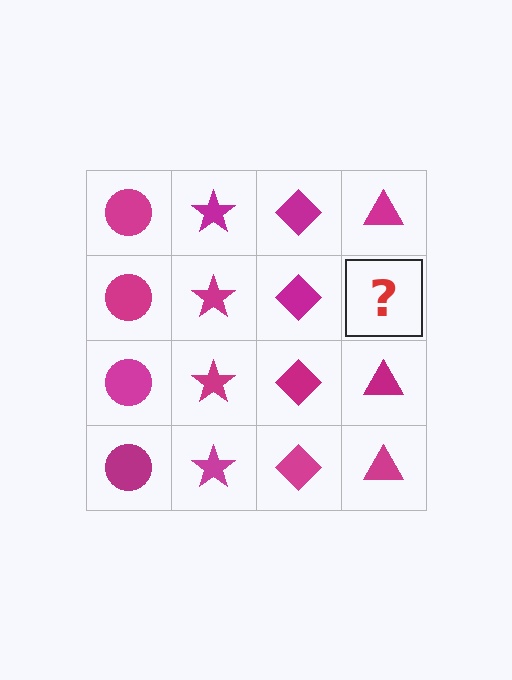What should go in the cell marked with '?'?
The missing cell should contain a magenta triangle.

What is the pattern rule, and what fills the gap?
The rule is that each column has a consistent shape. The gap should be filled with a magenta triangle.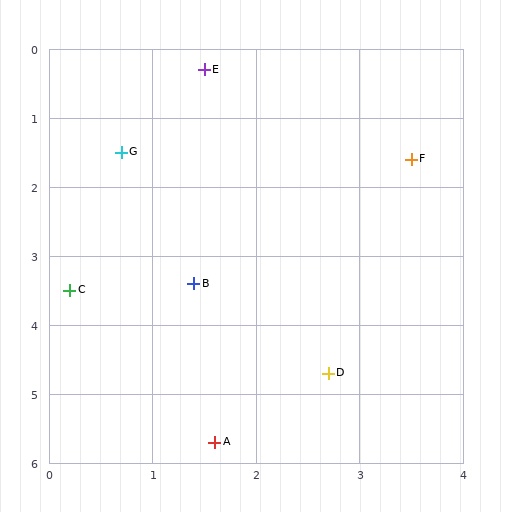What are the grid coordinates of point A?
Point A is at approximately (1.6, 5.7).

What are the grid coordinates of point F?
Point F is at approximately (3.5, 1.6).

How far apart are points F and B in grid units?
Points F and B are about 2.8 grid units apart.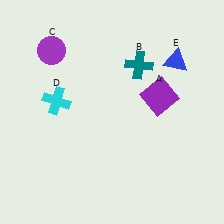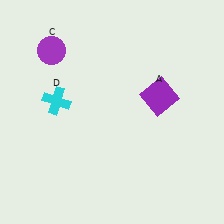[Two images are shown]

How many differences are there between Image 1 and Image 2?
There are 2 differences between the two images.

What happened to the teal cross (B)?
The teal cross (B) was removed in Image 2. It was in the top-right area of Image 1.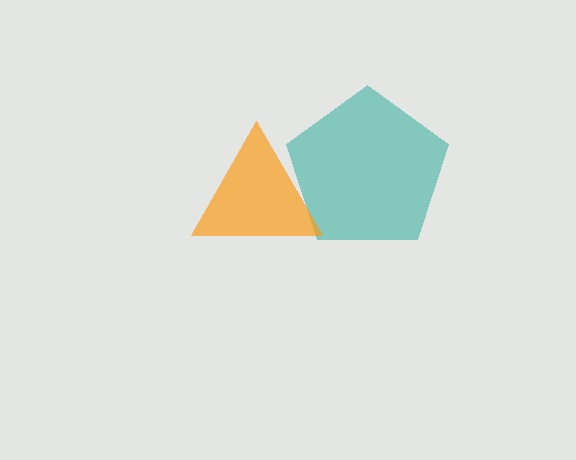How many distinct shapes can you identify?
There are 2 distinct shapes: a teal pentagon, an orange triangle.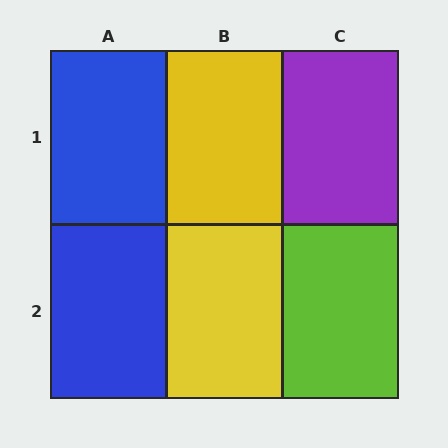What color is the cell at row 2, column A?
Blue.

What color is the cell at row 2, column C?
Lime.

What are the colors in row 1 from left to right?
Blue, yellow, purple.